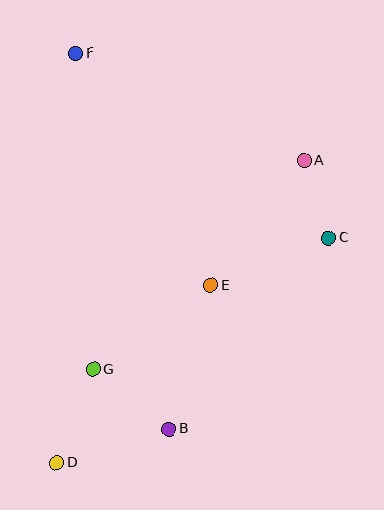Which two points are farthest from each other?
Points D and F are farthest from each other.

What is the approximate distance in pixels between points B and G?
The distance between B and G is approximately 96 pixels.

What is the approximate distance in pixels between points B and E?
The distance between B and E is approximately 150 pixels.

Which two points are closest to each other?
Points A and C are closest to each other.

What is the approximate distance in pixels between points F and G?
The distance between F and G is approximately 317 pixels.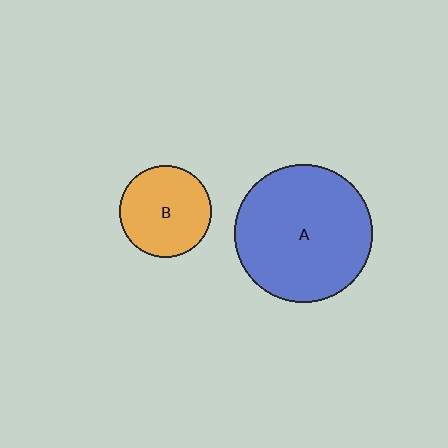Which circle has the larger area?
Circle A (blue).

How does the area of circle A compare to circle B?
Approximately 2.2 times.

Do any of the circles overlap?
No, none of the circles overlap.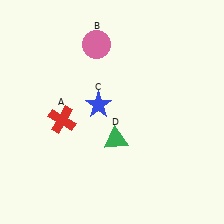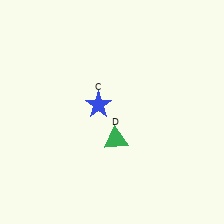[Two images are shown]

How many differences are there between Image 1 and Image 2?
There are 2 differences between the two images.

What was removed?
The red cross (A), the pink circle (B) were removed in Image 2.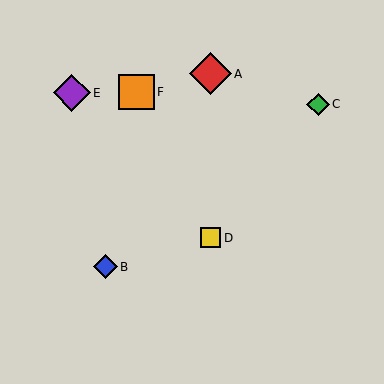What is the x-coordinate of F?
Object F is at x≈136.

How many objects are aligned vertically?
2 objects (A, D) are aligned vertically.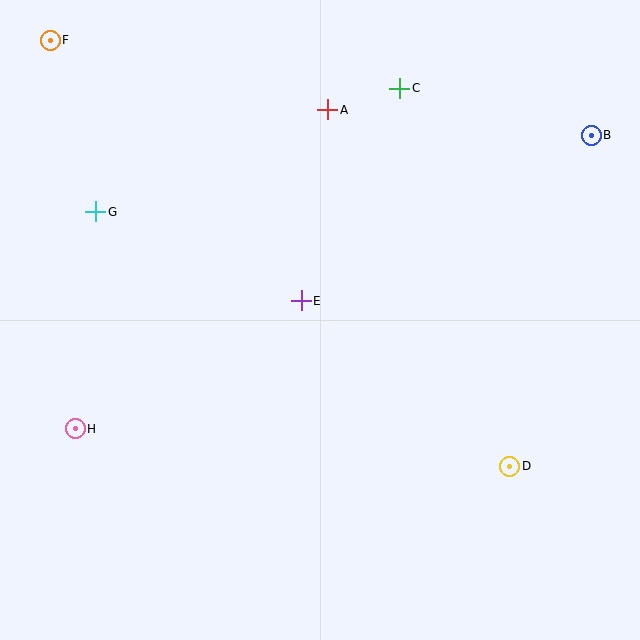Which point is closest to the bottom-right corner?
Point D is closest to the bottom-right corner.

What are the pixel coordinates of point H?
Point H is at (75, 429).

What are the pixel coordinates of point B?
Point B is at (591, 135).